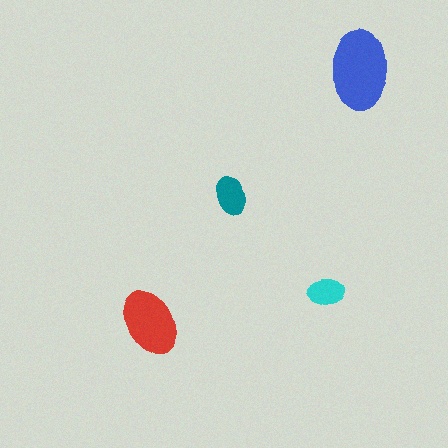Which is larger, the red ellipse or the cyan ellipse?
The red one.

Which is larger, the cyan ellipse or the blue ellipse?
The blue one.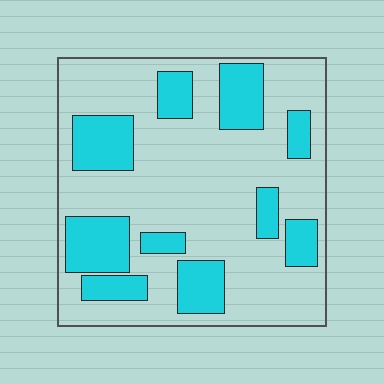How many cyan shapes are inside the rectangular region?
10.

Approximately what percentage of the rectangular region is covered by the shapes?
Approximately 30%.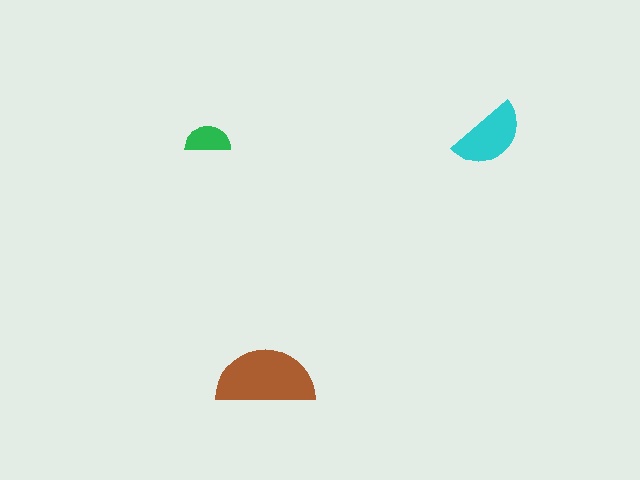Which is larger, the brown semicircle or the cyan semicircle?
The brown one.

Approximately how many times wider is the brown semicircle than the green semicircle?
About 2 times wider.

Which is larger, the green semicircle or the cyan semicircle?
The cyan one.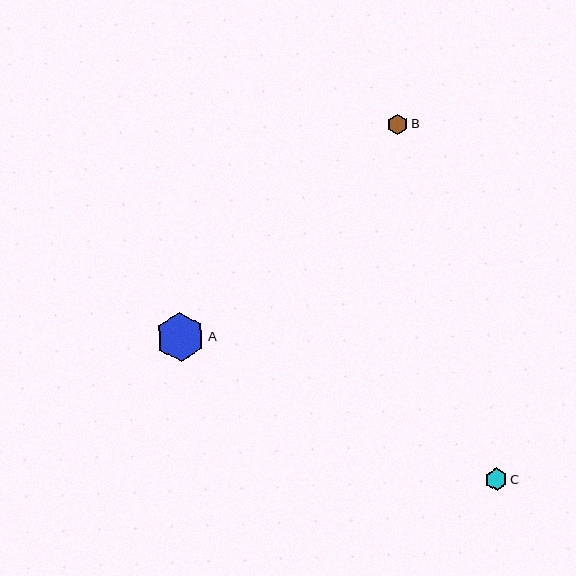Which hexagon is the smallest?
Hexagon B is the smallest with a size of approximately 20 pixels.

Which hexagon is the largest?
Hexagon A is the largest with a size of approximately 49 pixels.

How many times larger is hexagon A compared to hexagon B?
Hexagon A is approximately 2.4 times the size of hexagon B.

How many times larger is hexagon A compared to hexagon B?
Hexagon A is approximately 2.4 times the size of hexagon B.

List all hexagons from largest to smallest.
From largest to smallest: A, C, B.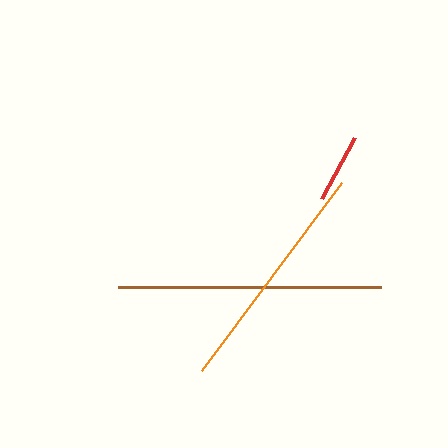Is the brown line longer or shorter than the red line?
The brown line is longer than the red line.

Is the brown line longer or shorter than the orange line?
The brown line is longer than the orange line.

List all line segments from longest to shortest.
From longest to shortest: brown, orange, red.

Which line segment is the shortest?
The red line is the shortest at approximately 70 pixels.